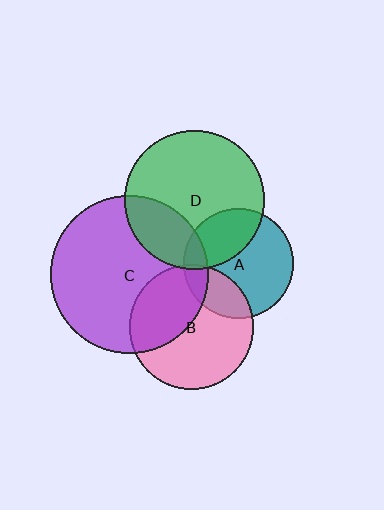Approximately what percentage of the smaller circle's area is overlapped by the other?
Approximately 40%.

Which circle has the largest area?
Circle C (purple).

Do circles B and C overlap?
Yes.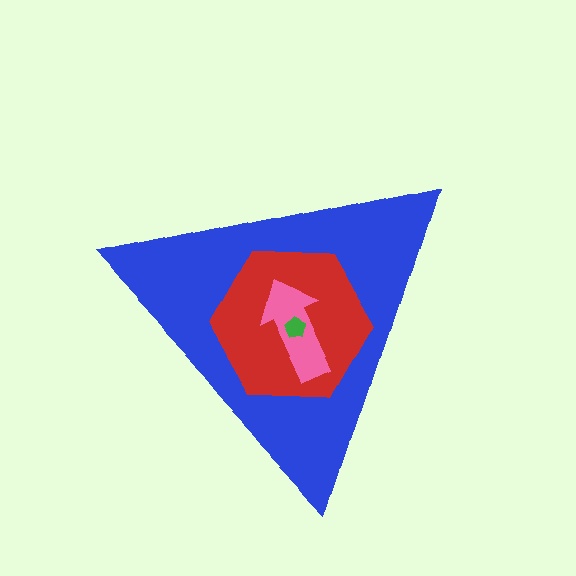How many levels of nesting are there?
4.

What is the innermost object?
The green pentagon.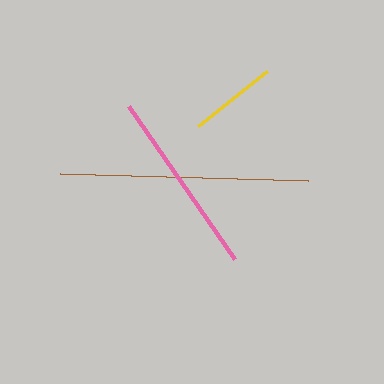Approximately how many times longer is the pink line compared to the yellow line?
The pink line is approximately 2.1 times the length of the yellow line.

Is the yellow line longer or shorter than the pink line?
The pink line is longer than the yellow line.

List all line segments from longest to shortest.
From longest to shortest: brown, pink, yellow.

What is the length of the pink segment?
The pink segment is approximately 186 pixels long.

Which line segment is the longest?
The brown line is the longest at approximately 249 pixels.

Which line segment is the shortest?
The yellow line is the shortest at approximately 88 pixels.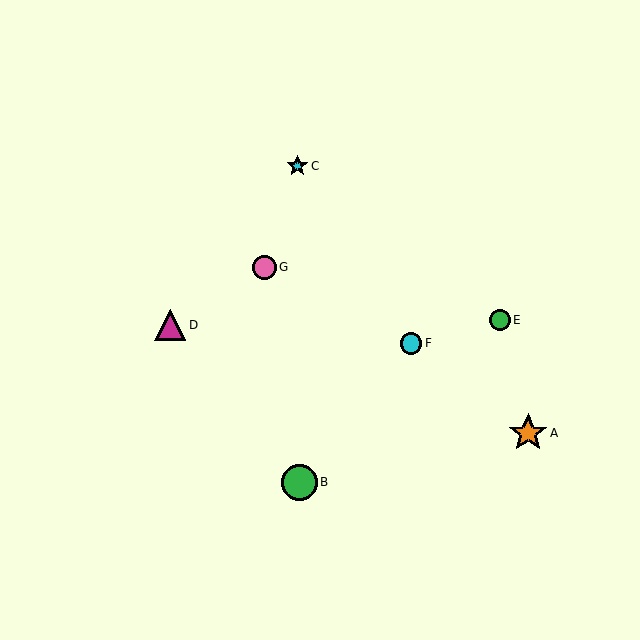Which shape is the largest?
The orange star (labeled A) is the largest.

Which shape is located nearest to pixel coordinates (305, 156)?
The cyan star (labeled C) at (297, 166) is nearest to that location.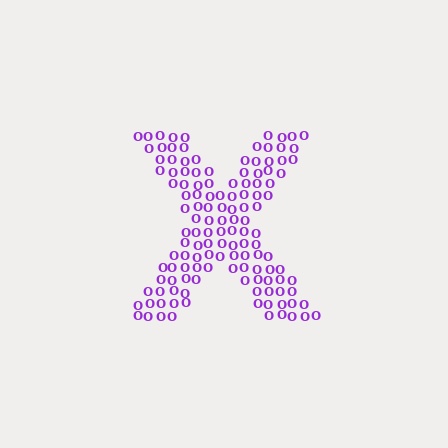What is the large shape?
The large shape is the letter X.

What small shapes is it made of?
It is made of small letter O's.